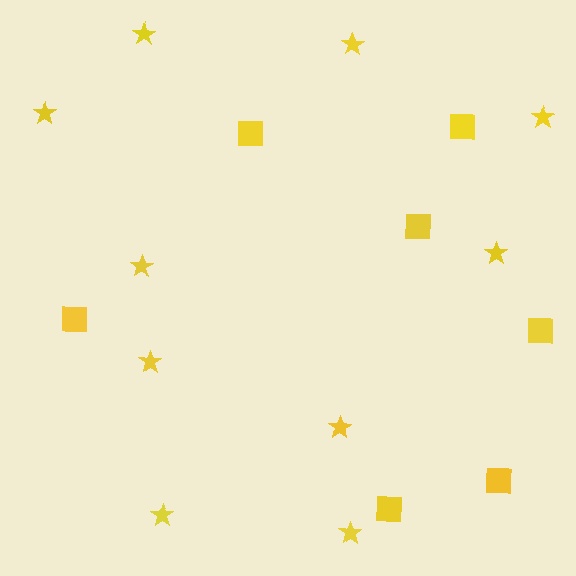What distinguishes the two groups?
There are 2 groups: one group of squares (7) and one group of stars (10).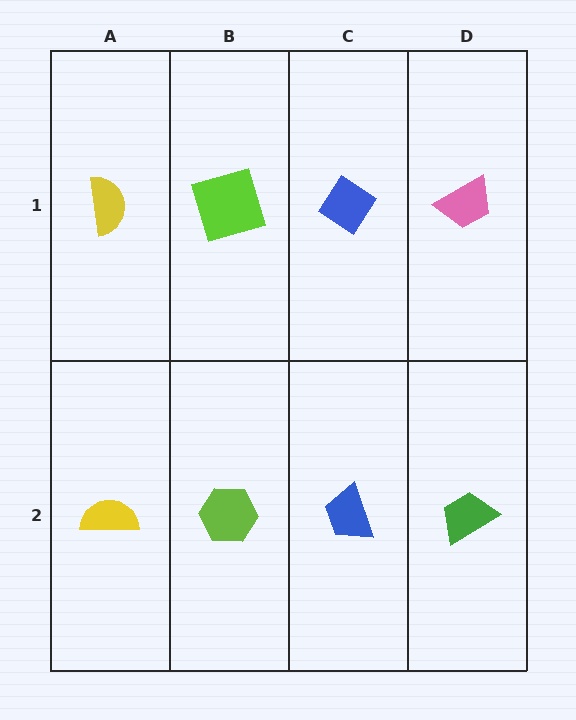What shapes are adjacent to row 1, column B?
A lime hexagon (row 2, column B), a yellow semicircle (row 1, column A), a blue diamond (row 1, column C).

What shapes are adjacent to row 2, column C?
A blue diamond (row 1, column C), a lime hexagon (row 2, column B), a green trapezoid (row 2, column D).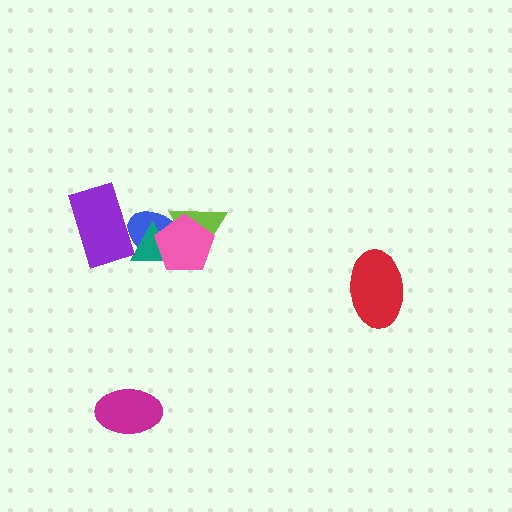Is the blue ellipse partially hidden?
Yes, it is partially covered by another shape.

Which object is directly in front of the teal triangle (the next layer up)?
The lime triangle is directly in front of the teal triangle.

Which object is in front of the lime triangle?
The pink pentagon is in front of the lime triangle.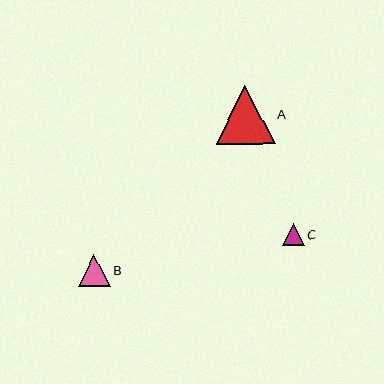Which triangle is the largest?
Triangle A is the largest with a size of approximately 59 pixels.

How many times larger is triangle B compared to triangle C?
Triangle B is approximately 1.5 times the size of triangle C.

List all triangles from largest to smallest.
From largest to smallest: A, B, C.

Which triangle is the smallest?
Triangle C is the smallest with a size of approximately 22 pixels.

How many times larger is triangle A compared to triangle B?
Triangle A is approximately 1.8 times the size of triangle B.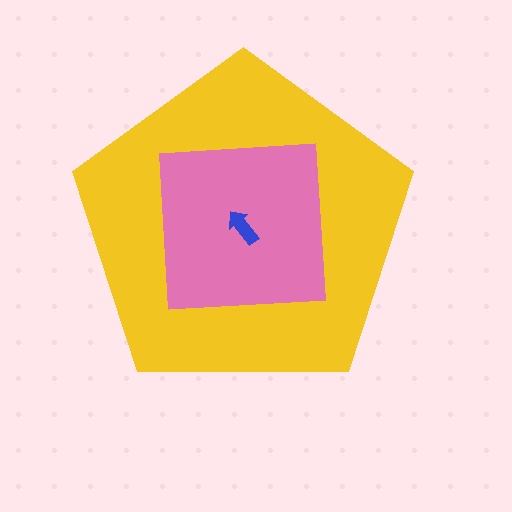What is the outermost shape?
The yellow pentagon.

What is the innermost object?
The blue arrow.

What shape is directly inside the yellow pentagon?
The pink square.